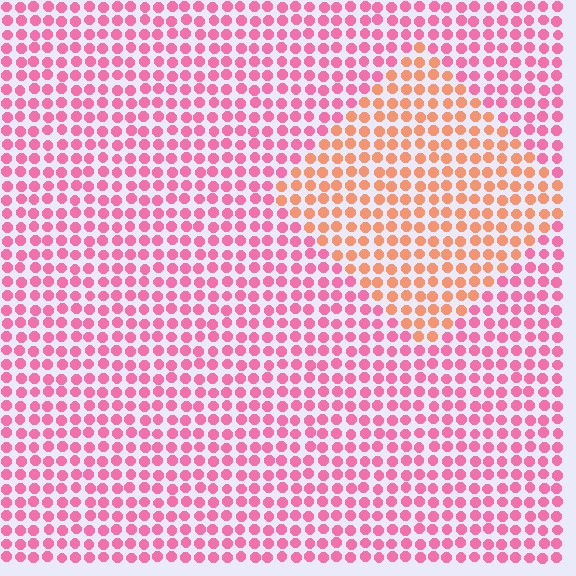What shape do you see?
I see a diamond.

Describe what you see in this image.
The image is filled with small pink elements in a uniform arrangement. A diamond-shaped region is visible where the elements are tinted to a slightly different hue, forming a subtle color boundary.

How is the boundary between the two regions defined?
The boundary is defined purely by a slight shift in hue (about 44 degrees). Spacing, size, and orientation are identical on both sides.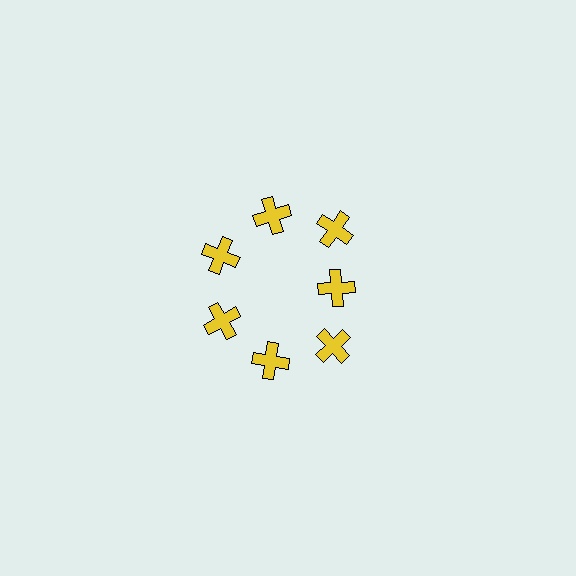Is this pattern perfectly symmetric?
No. The 7 yellow crosses are arranged in a ring, but one element near the 3 o'clock position is pulled inward toward the center, breaking the 7-fold rotational symmetry.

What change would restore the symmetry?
The symmetry would be restored by moving it outward, back onto the ring so that all 7 crosses sit at equal angles and equal distance from the center.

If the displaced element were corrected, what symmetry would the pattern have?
It would have 7-fold rotational symmetry — the pattern would map onto itself every 51 degrees.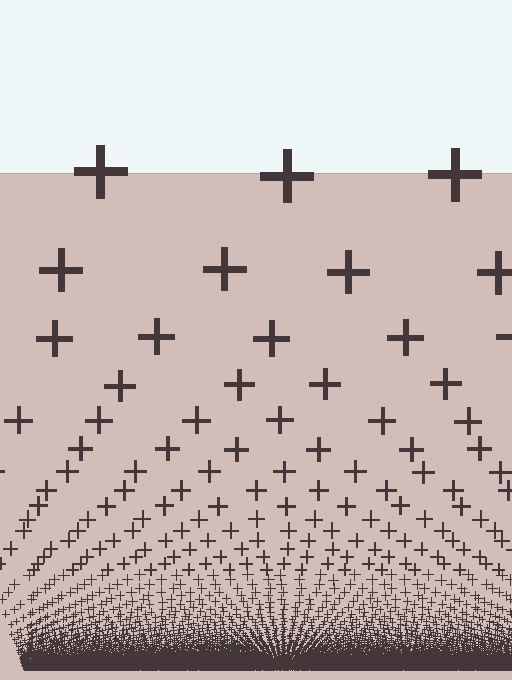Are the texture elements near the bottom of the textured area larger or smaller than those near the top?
Smaller. The gradient is inverted — elements near the bottom are smaller and denser.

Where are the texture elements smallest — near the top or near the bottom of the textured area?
Near the bottom.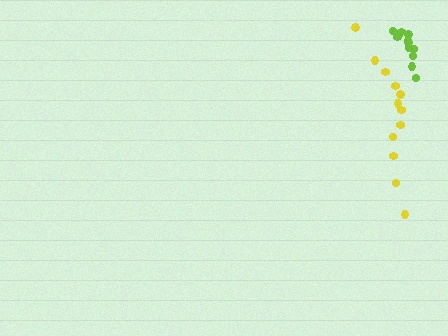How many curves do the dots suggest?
There are 2 distinct paths.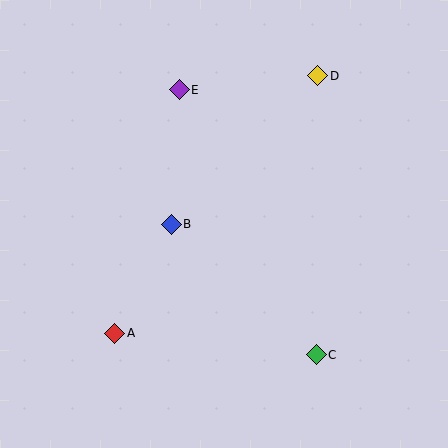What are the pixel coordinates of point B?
Point B is at (171, 224).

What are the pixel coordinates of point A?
Point A is at (115, 333).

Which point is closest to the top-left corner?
Point E is closest to the top-left corner.